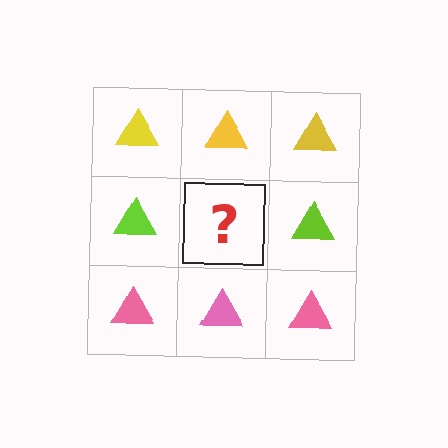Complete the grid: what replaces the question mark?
The question mark should be replaced with a lime triangle.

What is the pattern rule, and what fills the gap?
The rule is that each row has a consistent color. The gap should be filled with a lime triangle.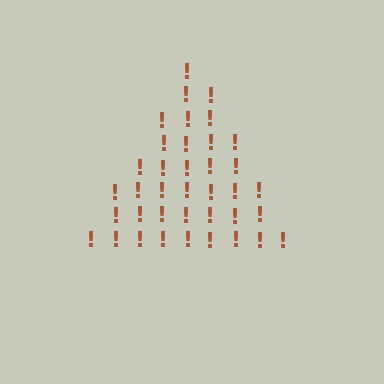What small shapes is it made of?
It is made of small exclamation marks.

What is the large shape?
The large shape is a triangle.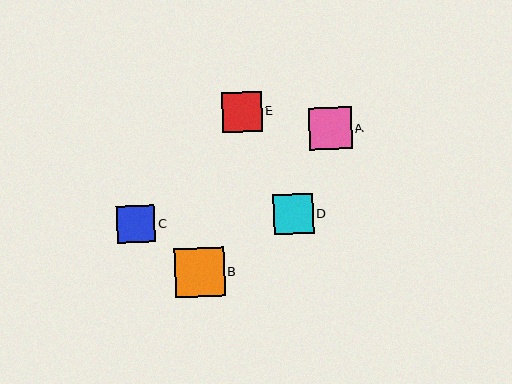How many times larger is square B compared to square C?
Square B is approximately 1.3 times the size of square C.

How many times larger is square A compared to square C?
Square A is approximately 1.1 times the size of square C.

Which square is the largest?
Square B is the largest with a size of approximately 49 pixels.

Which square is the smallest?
Square C is the smallest with a size of approximately 38 pixels.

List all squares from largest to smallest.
From largest to smallest: B, A, E, D, C.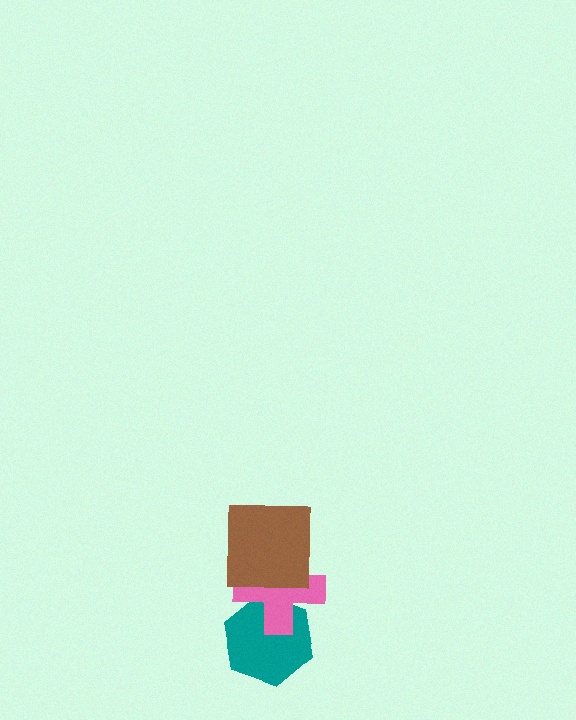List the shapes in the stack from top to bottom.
From top to bottom: the brown square, the pink cross, the teal hexagon.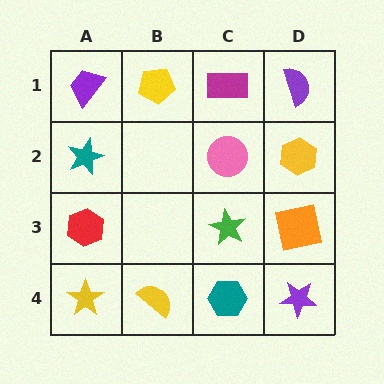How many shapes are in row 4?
4 shapes.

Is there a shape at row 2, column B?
No, that cell is empty.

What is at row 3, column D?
An orange square.